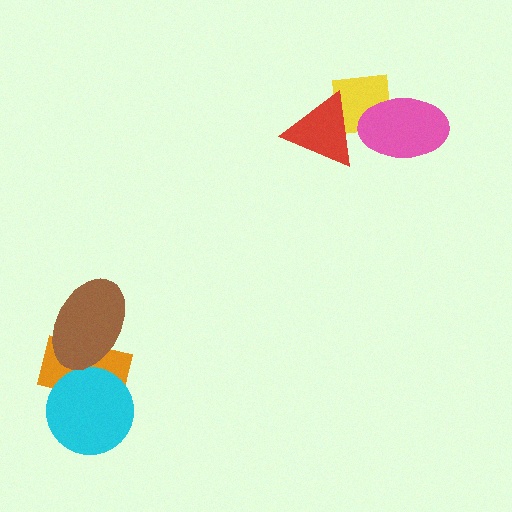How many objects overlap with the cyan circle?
1 object overlaps with the cyan circle.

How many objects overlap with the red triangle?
1 object overlaps with the red triangle.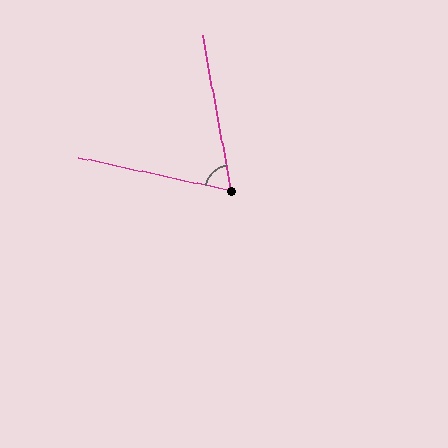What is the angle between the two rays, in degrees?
Approximately 67 degrees.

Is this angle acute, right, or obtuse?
It is acute.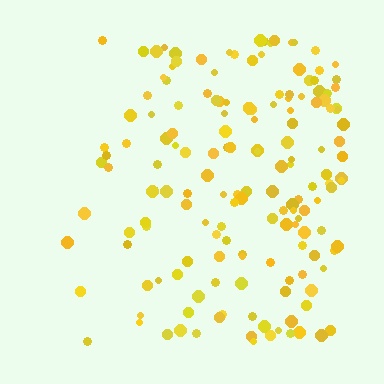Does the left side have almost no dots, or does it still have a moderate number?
Still a moderate number, just noticeably fewer than the right.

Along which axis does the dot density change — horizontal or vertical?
Horizontal.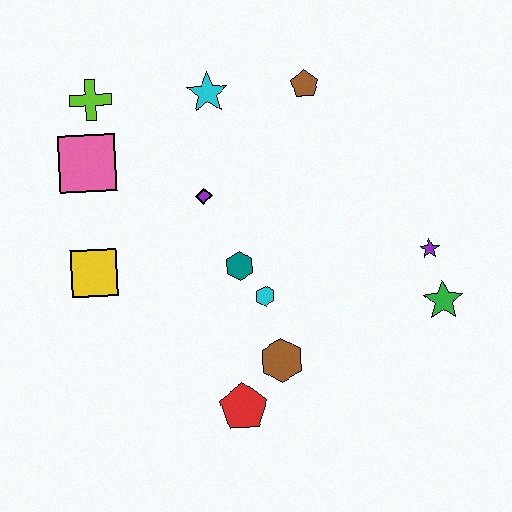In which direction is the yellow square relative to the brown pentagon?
The yellow square is to the left of the brown pentagon.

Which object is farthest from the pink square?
The green star is farthest from the pink square.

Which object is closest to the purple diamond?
The teal hexagon is closest to the purple diamond.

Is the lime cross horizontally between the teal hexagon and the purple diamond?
No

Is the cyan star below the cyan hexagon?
No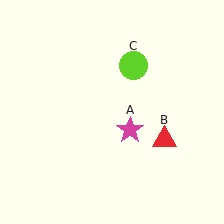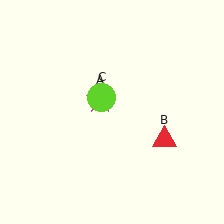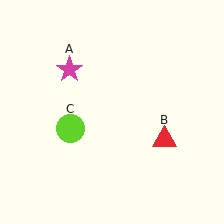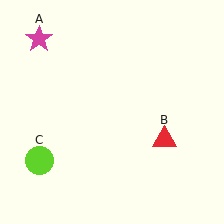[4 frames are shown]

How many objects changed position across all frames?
2 objects changed position: magenta star (object A), lime circle (object C).